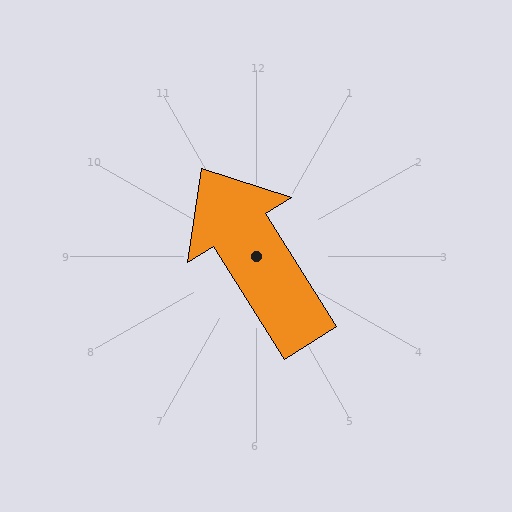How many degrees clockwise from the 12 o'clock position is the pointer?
Approximately 328 degrees.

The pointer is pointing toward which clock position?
Roughly 11 o'clock.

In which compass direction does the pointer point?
Northwest.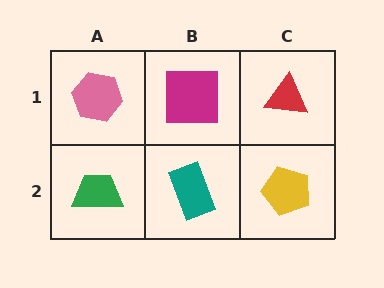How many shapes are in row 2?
3 shapes.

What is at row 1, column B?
A magenta square.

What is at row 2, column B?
A teal rectangle.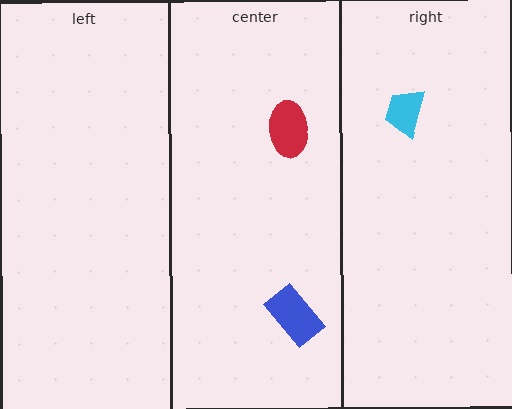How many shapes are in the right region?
1.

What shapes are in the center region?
The red ellipse, the blue rectangle.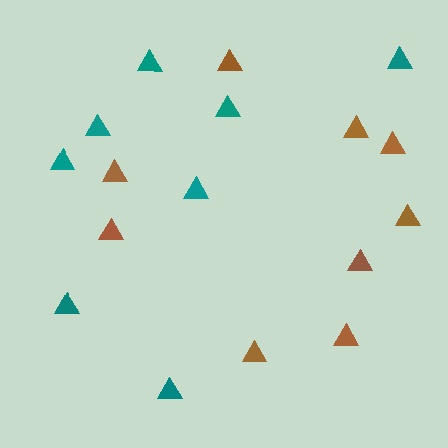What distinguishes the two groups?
There are 2 groups: one group of brown triangles (9) and one group of teal triangles (8).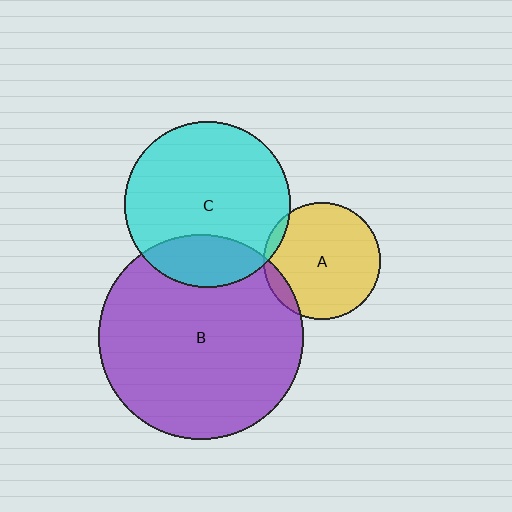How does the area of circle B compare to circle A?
Approximately 3.1 times.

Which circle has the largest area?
Circle B (purple).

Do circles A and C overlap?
Yes.